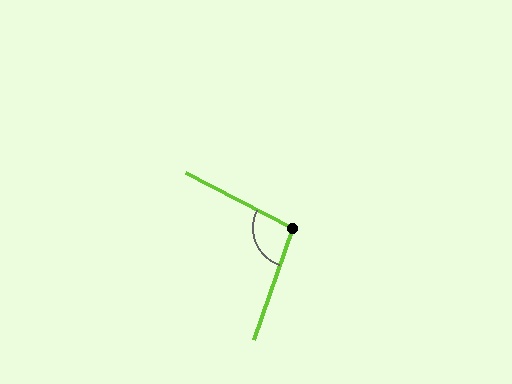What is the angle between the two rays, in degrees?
Approximately 98 degrees.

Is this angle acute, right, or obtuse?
It is obtuse.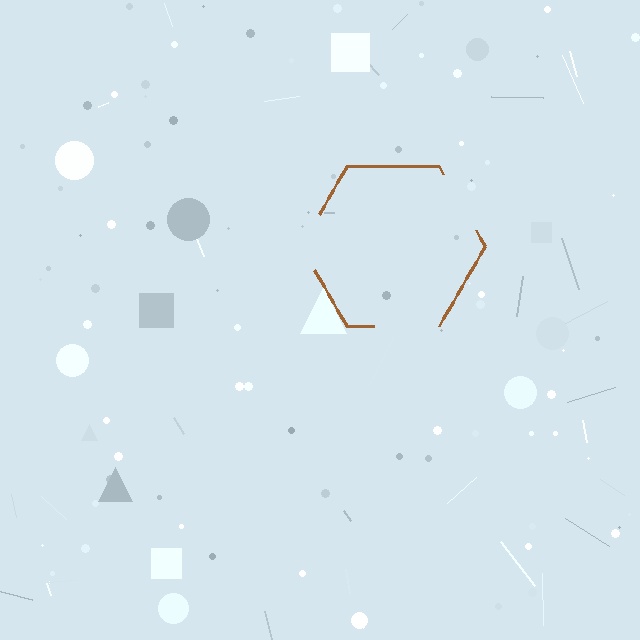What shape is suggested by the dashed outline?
The dashed outline suggests a hexagon.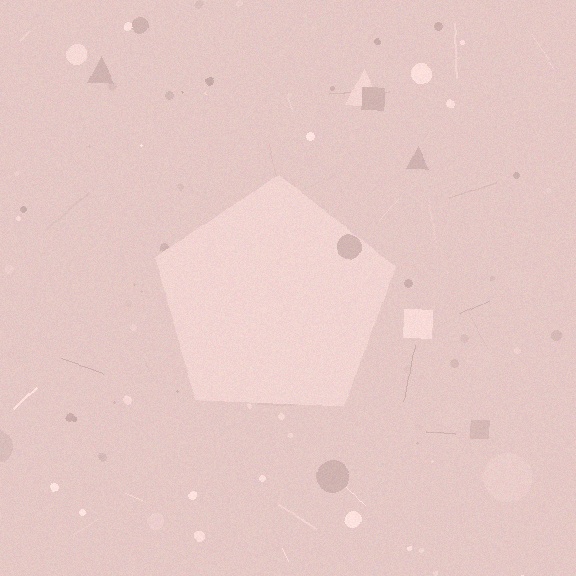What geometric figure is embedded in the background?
A pentagon is embedded in the background.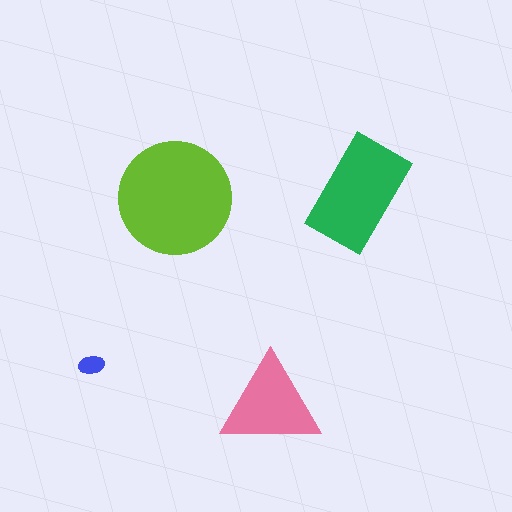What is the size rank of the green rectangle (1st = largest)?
2nd.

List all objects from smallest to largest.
The blue ellipse, the pink triangle, the green rectangle, the lime circle.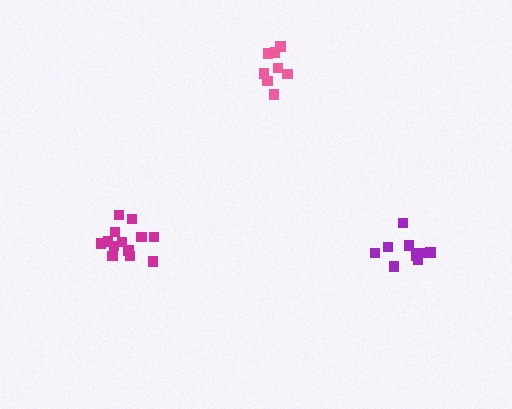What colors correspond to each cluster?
The clusters are colored: pink, magenta, purple.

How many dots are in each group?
Group 1: 8 dots, Group 2: 13 dots, Group 3: 9 dots (30 total).